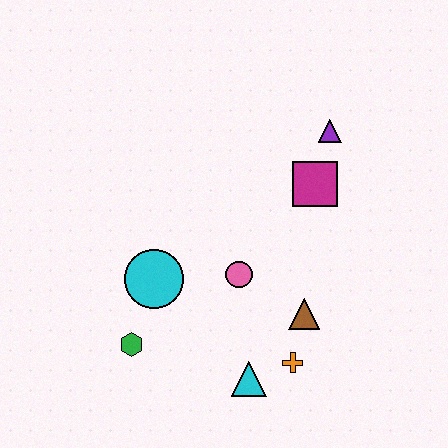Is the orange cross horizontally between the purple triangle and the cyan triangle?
Yes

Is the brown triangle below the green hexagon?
No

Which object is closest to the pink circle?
The brown triangle is closest to the pink circle.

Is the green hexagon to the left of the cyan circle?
Yes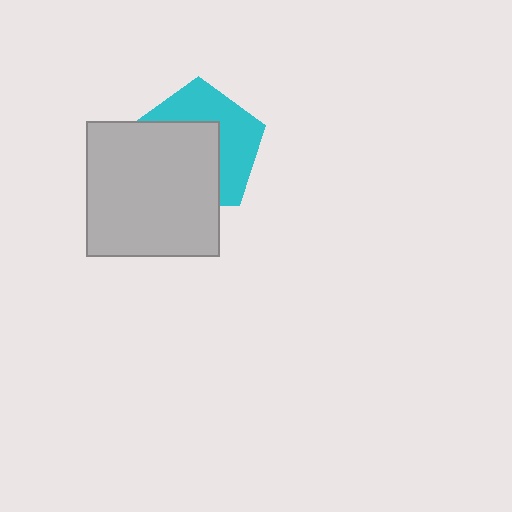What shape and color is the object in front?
The object in front is a light gray rectangle.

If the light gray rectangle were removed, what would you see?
You would see the complete cyan pentagon.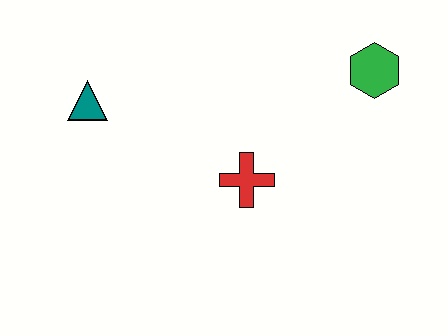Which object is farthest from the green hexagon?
The teal triangle is farthest from the green hexagon.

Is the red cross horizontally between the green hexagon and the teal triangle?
Yes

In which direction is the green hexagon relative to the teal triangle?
The green hexagon is to the right of the teal triangle.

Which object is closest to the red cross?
The green hexagon is closest to the red cross.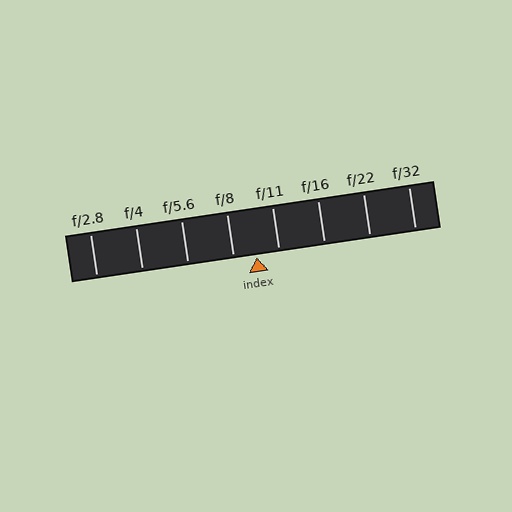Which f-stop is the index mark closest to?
The index mark is closest to f/11.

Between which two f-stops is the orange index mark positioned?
The index mark is between f/8 and f/11.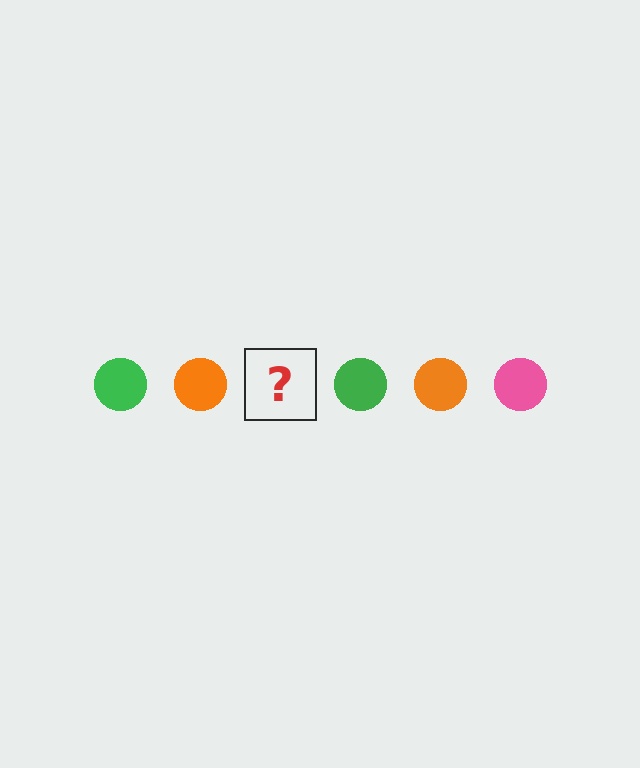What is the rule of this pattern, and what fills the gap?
The rule is that the pattern cycles through green, orange, pink circles. The gap should be filled with a pink circle.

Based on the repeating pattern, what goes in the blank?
The blank should be a pink circle.